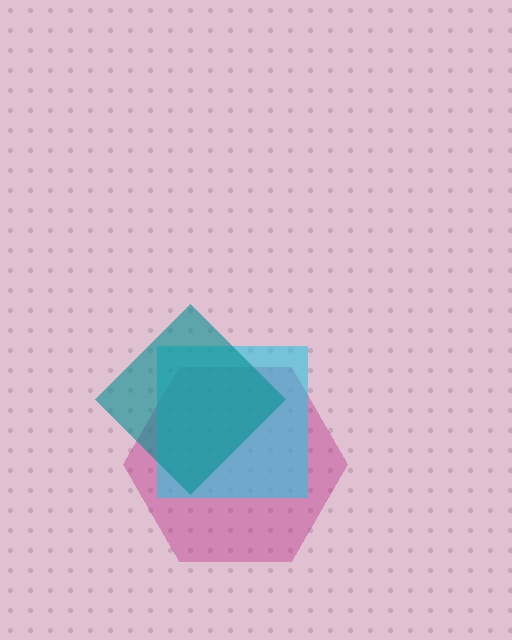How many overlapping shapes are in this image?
There are 3 overlapping shapes in the image.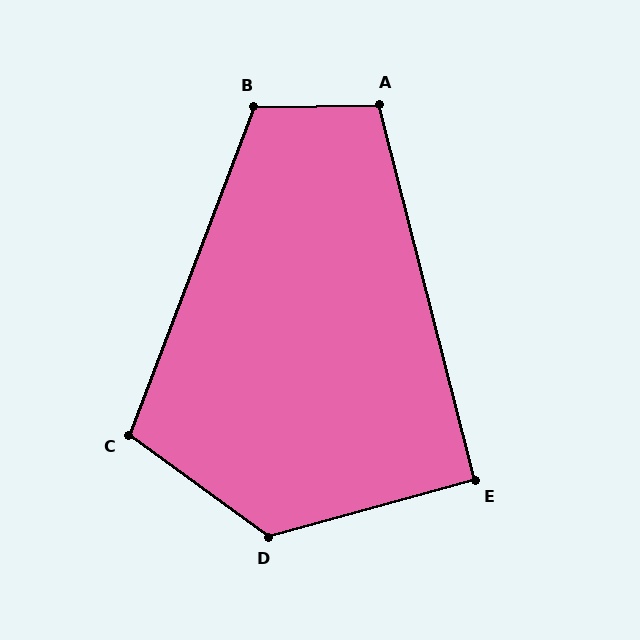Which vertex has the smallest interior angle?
E, at approximately 91 degrees.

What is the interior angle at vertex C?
Approximately 105 degrees (obtuse).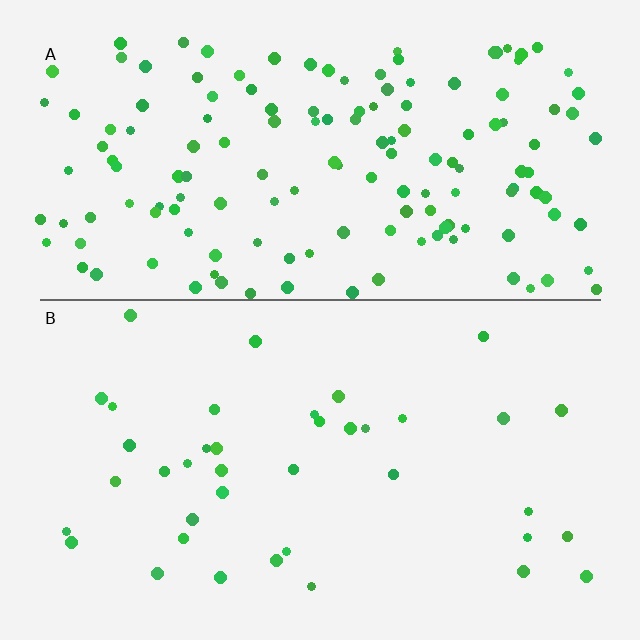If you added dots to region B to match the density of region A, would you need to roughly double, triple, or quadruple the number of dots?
Approximately quadruple.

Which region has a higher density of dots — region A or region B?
A (the top).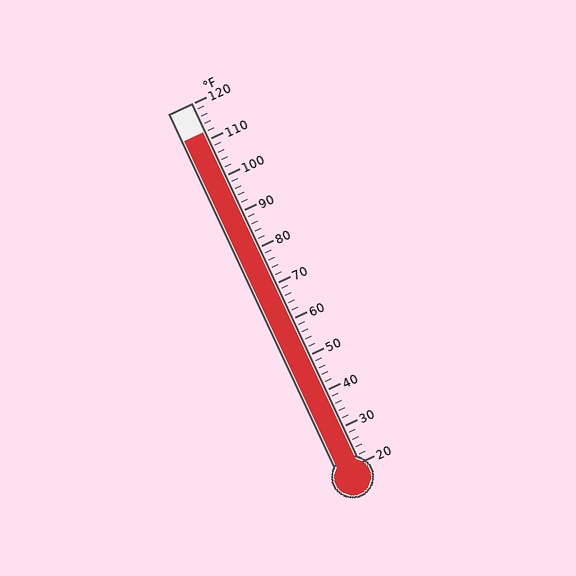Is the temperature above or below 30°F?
The temperature is above 30°F.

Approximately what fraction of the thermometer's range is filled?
The thermometer is filled to approximately 90% of its range.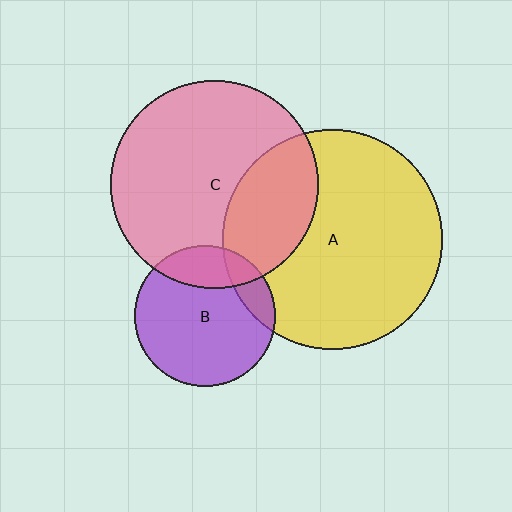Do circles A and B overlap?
Yes.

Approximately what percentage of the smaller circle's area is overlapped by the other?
Approximately 15%.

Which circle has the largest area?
Circle A (yellow).